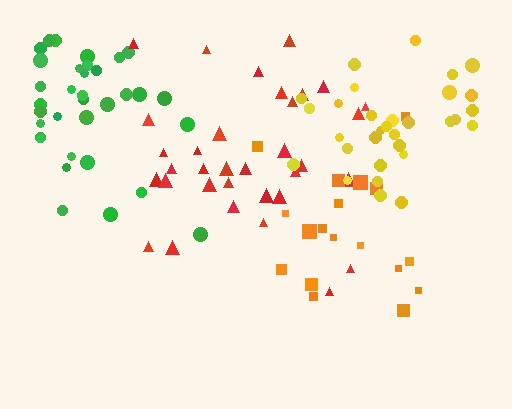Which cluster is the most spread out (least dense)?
Orange.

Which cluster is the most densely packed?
Yellow.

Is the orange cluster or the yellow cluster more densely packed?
Yellow.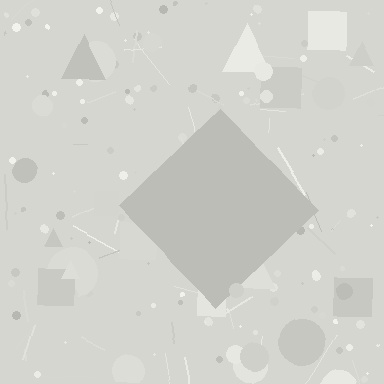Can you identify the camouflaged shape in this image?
The camouflaged shape is a diamond.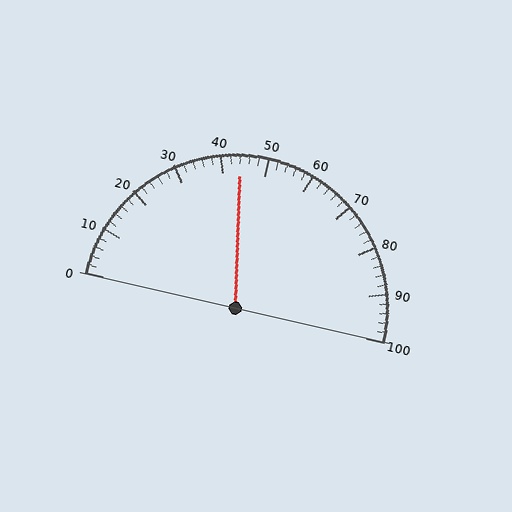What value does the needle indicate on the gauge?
The needle indicates approximately 44.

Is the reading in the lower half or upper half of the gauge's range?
The reading is in the lower half of the range (0 to 100).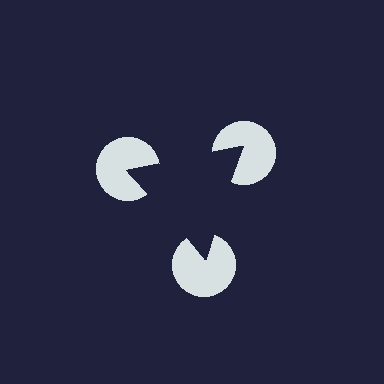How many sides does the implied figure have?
3 sides.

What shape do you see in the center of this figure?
An illusory triangle — its edges are inferred from the aligned wedge cuts in the pac-man discs, not physically drawn.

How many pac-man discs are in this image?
There are 3 — one at each vertex of the illusory triangle.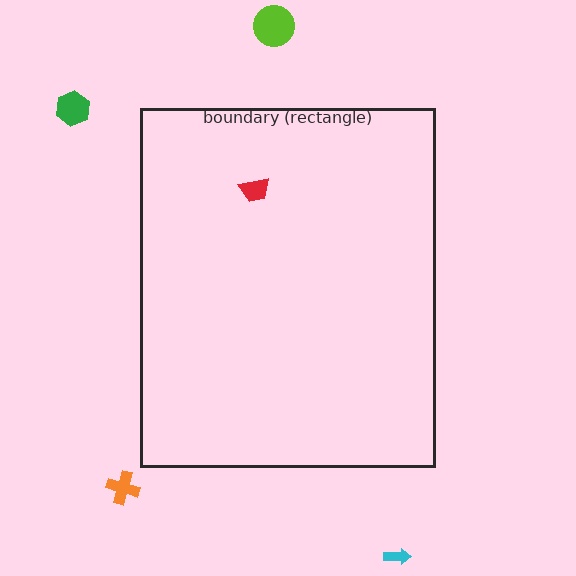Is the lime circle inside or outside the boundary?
Outside.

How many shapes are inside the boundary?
1 inside, 4 outside.